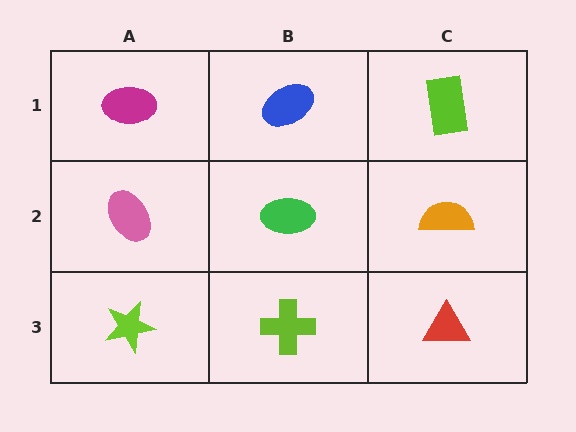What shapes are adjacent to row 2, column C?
A lime rectangle (row 1, column C), a red triangle (row 3, column C), a green ellipse (row 2, column B).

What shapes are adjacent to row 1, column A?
A pink ellipse (row 2, column A), a blue ellipse (row 1, column B).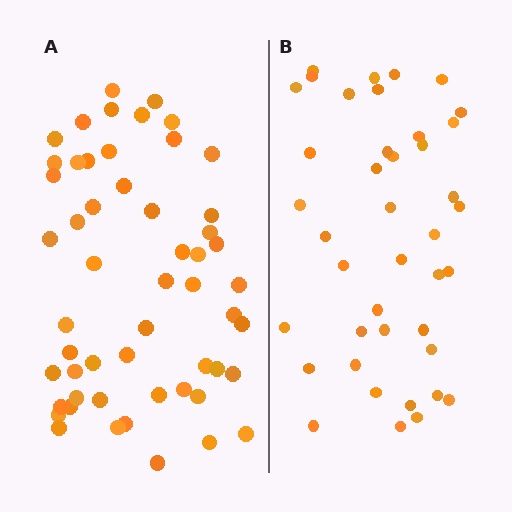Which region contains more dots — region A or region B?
Region A (the left region) has more dots.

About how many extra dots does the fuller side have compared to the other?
Region A has approximately 15 more dots than region B.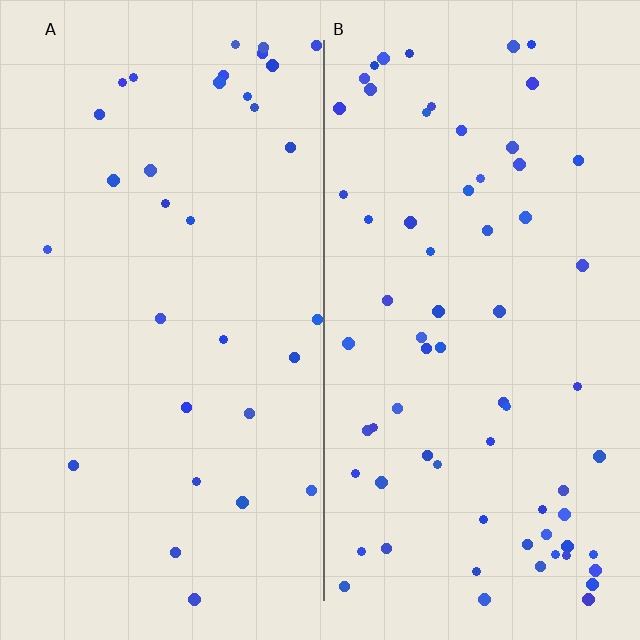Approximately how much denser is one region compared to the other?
Approximately 2.1× — region B over region A.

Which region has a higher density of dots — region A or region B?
B (the right).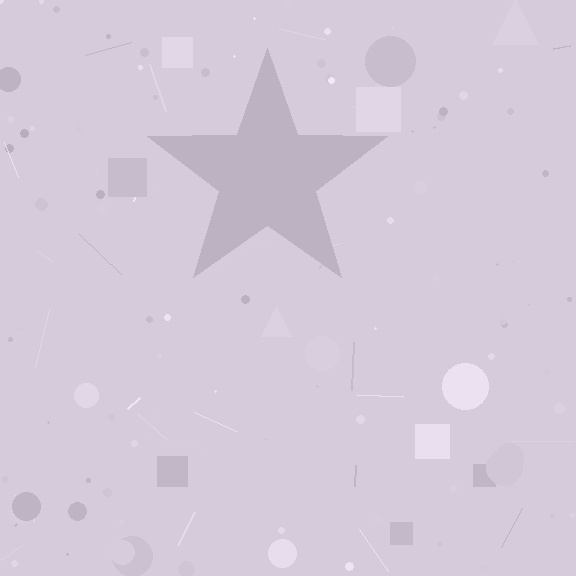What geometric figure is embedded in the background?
A star is embedded in the background.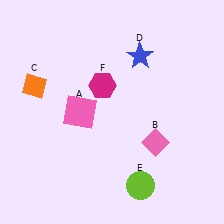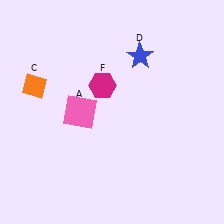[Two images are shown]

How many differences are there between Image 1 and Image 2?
There are 2 differences between the two images.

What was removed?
The lime circle (E), the pink diamond (B) were removed in Image 2.